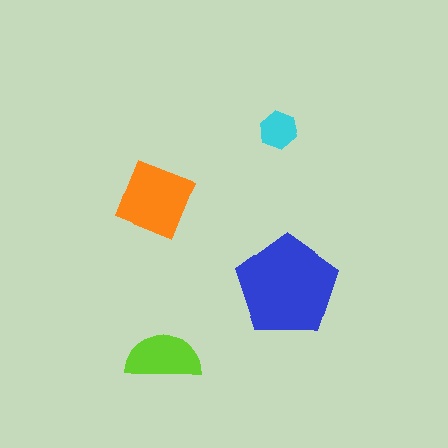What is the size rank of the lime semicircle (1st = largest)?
3rd.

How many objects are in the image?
There are 4 objects in the image.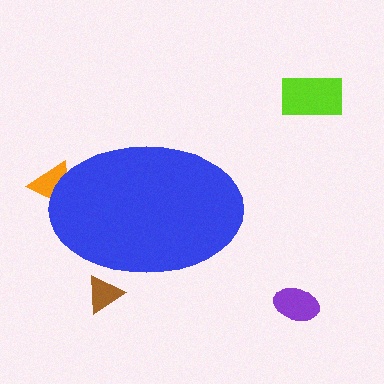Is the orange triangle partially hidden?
Yes, the orange triangle is partially hidden behind the blue ellipse.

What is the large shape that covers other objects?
A blue ellipse.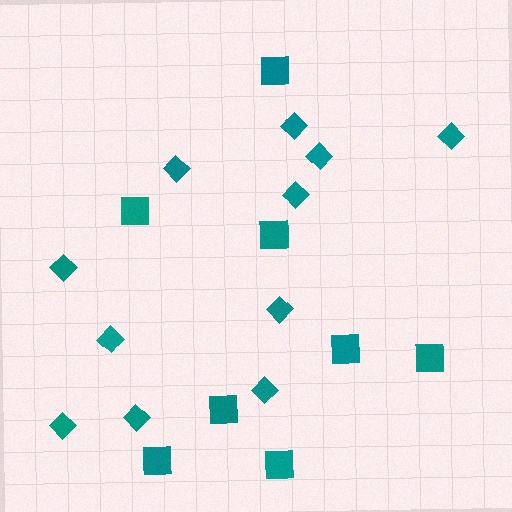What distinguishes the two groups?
There are 2 groups: one group of diamonds (11) and one group of squares (8).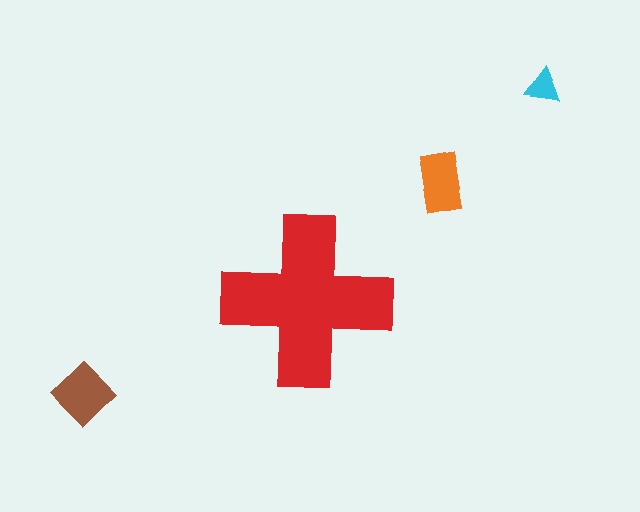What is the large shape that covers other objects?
A red cross.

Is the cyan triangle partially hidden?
No, the cyan triangle is fully visible.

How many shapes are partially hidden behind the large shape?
0 shapes are partially hidden.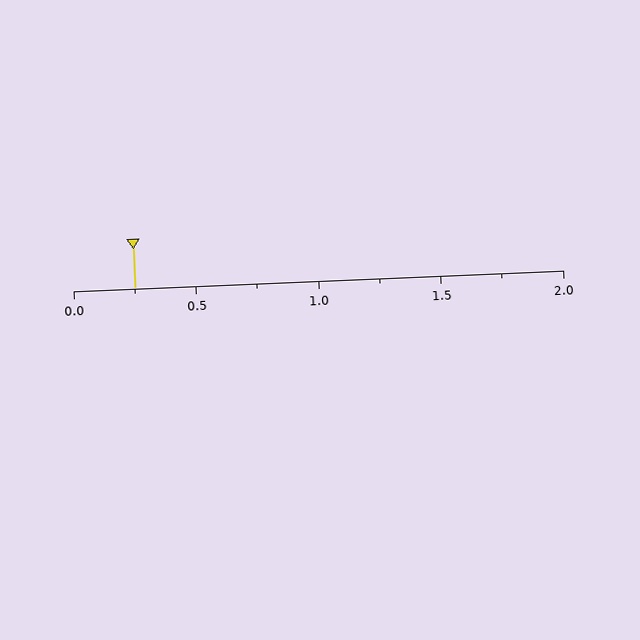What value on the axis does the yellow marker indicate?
The marker indicates approximately 0.25.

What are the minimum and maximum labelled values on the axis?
The axis runs from 0.0 to 2.0.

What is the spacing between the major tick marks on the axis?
The major ticks are spaced 0.5 apart.